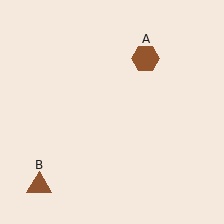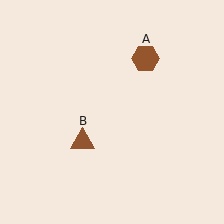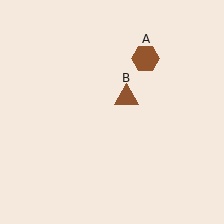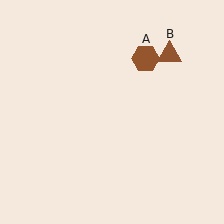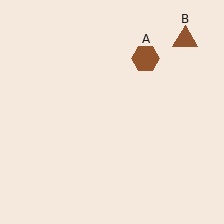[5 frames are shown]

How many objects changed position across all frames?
1 object changed position: brown triangle (object B).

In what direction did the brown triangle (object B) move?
The brown triangle (object B) moved up and to the right.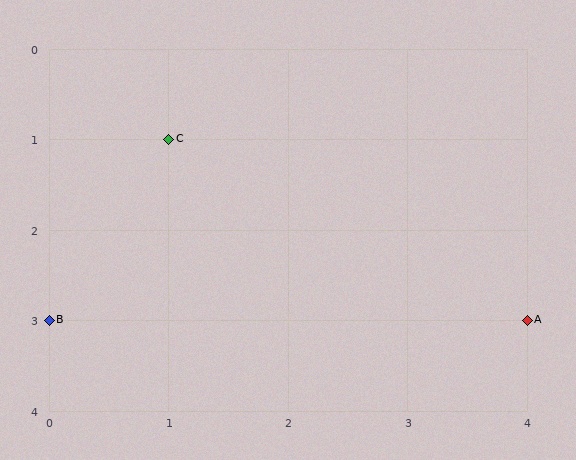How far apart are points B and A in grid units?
Points B and A are 4 columns apart.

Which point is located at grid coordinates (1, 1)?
Point C is at (1, 1).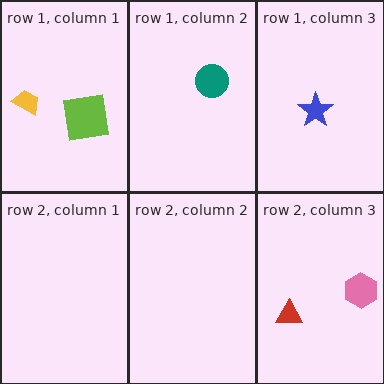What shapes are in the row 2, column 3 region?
The pink hexagon, the red triangle.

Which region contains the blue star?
The row 1, column 3 region.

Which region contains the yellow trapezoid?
The row 1, column 1 region.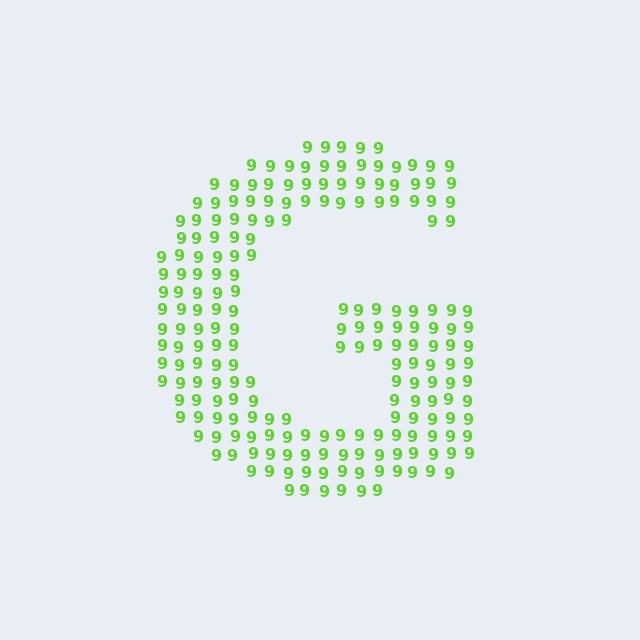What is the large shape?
The large shape is the letter G.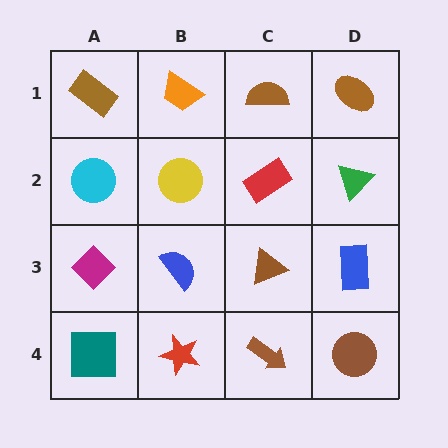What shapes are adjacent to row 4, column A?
A magenta diamond (row 3, column A), a red star (row 4, column B).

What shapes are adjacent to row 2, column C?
A brown semicircle (row 1, column C), a brown triangle (row 3, column C), a yellow circle (row 2, column B), a green triangle (row 2, column D).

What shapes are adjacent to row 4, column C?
A brown triangle (row 3, column C), a red star (row 4, column B), a brown circle (row 4, column D).